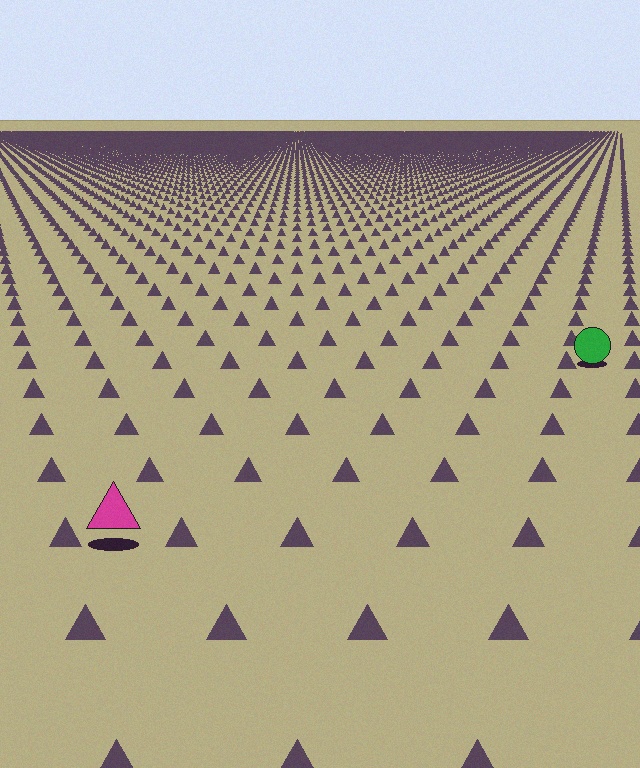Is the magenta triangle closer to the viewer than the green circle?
Yes. The magenta triangle is closer — you can tell from the texture gradient: the ground texture is coarser near it.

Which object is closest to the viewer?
The magenta triangle is closest. The texture marks near it are larger and more spread out.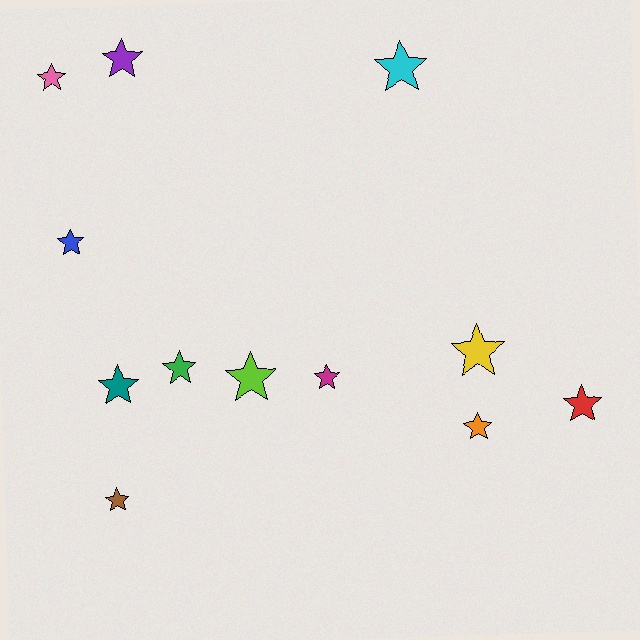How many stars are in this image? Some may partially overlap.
There are 12 stars.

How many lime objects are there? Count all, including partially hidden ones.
There is 1 lime object.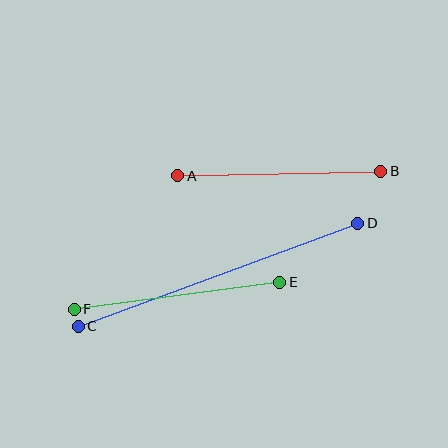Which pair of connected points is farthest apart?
Points C and D are farthest apart.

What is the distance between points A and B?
The distance is approximately 203 pixels.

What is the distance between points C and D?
The distance is approximately 298 pixels.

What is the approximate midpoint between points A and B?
The midpoint is at approximately (279, 173) pixels.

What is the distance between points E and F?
The distance is approximately 207 pixels.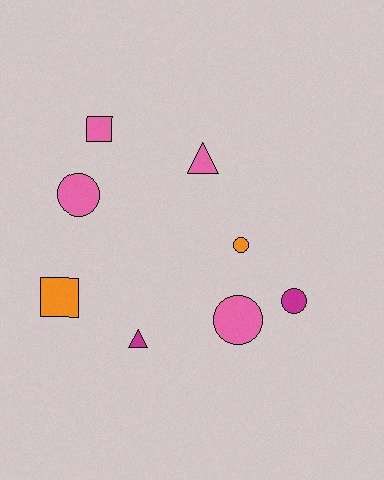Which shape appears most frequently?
Circle, with 4 objects.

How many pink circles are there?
There are 2 pink circles.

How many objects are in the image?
There are 8 objects.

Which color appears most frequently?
Pink, with 4 objects.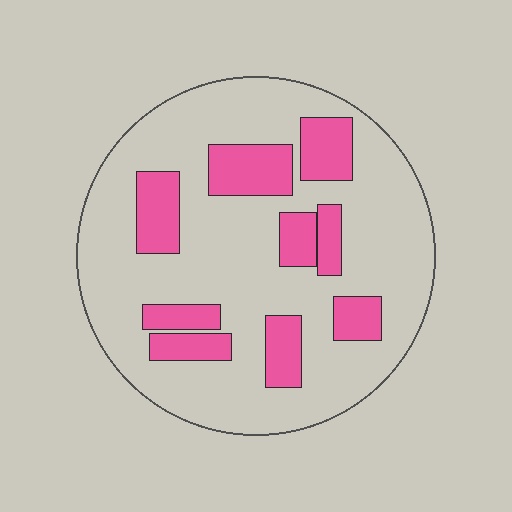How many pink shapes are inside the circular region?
9.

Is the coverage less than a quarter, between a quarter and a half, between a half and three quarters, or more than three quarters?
Less than a quarter.